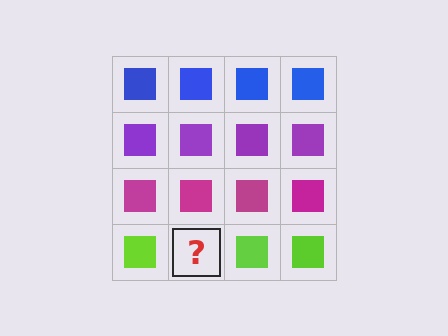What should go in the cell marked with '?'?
The missing cell should contain a lime square.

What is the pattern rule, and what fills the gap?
The rule is that each row has a consistent color. The gap should be filled with a lime square.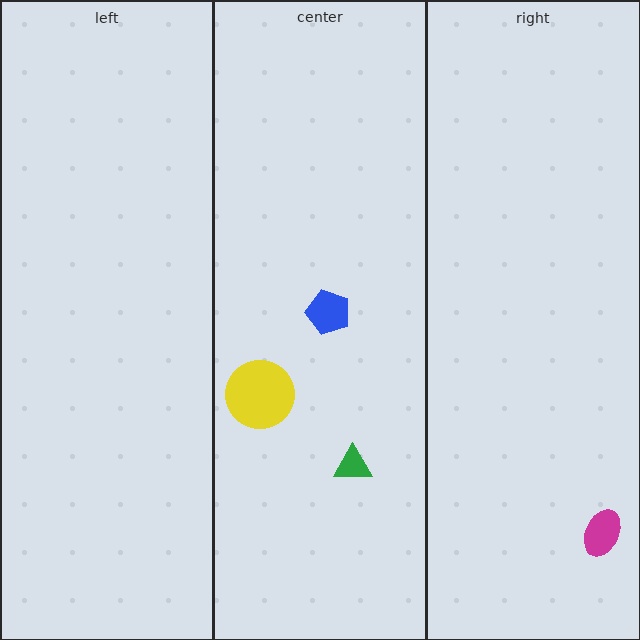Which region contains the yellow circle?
The center region.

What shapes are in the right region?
The magenta ellipse.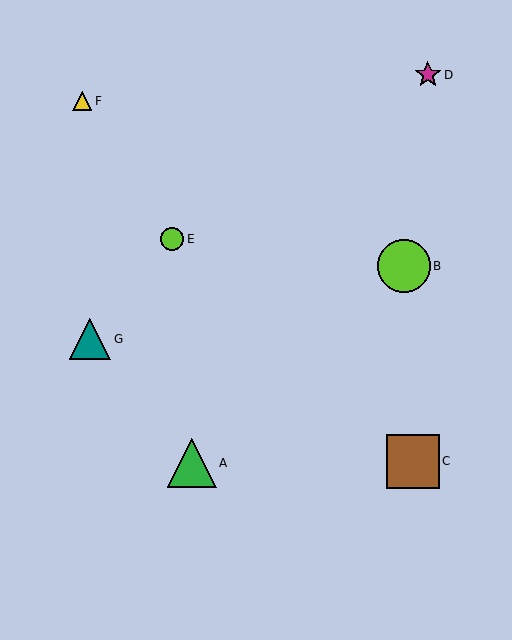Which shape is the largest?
The brown square (labeled C) is the largest.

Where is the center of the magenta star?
The center of the magenta star is at (428, 75).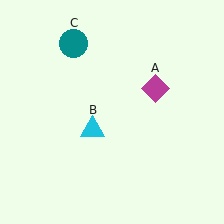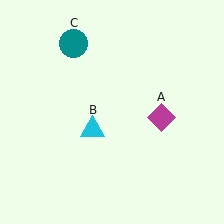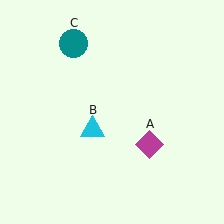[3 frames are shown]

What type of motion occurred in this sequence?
The magenta diamond (object A) rotated clockwise around the center of the scene.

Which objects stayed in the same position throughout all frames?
Cyan triangle (object B) and teal circle (object C) remained stationary.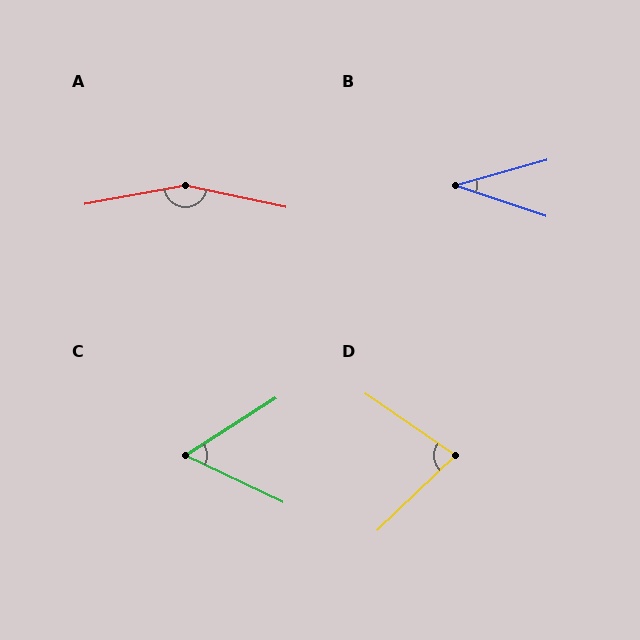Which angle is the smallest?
B, at approximately 34 degrees.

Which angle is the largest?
A, at approximately 157 degrees.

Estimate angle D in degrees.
Approximately 79 degrees.